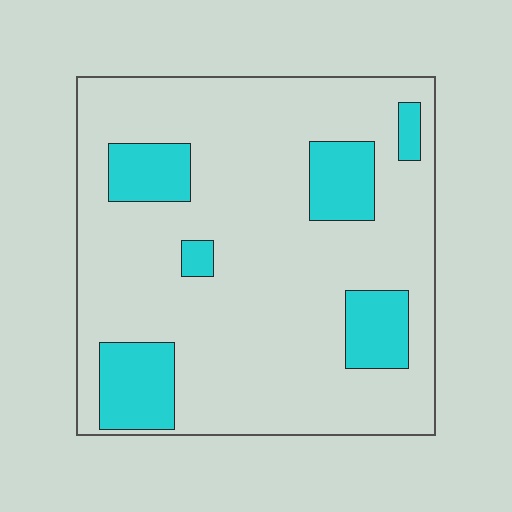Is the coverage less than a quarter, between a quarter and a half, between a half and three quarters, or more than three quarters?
Less than a quarter.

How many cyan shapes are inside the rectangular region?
6.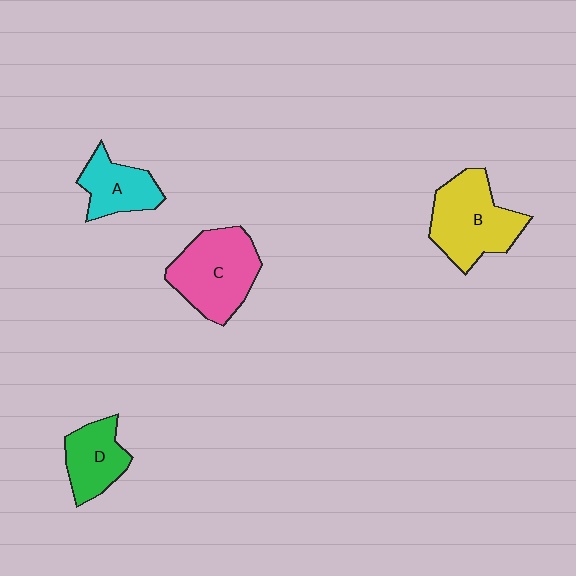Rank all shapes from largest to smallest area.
From largest to smallest: C (pink), B (yellow), D (green), A (cyan).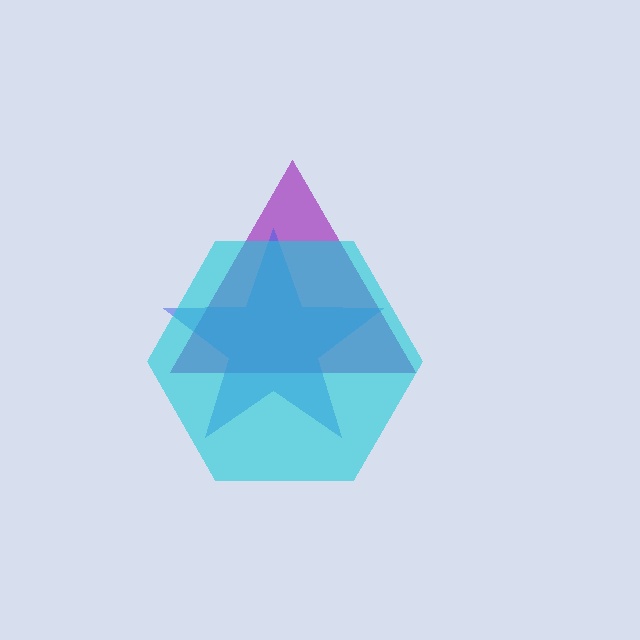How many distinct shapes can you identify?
There are 3 distinct shapes: a purple triangle, a blue star, a cyan hexagon.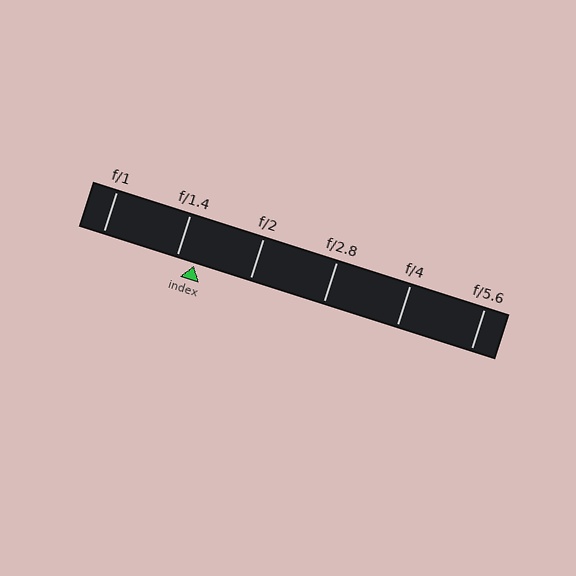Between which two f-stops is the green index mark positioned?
The index mark is between f/1.4 and f/2.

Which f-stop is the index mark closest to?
The index mark is closest to f/1.4.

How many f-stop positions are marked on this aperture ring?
There are 6 f-stop positions marked.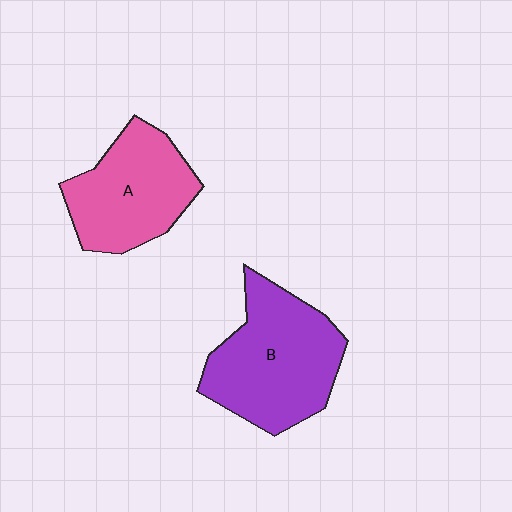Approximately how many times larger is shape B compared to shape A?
Approximately 1.2 times.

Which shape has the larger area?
Shape B (purple).